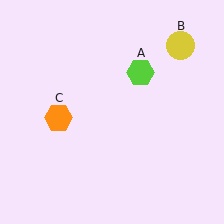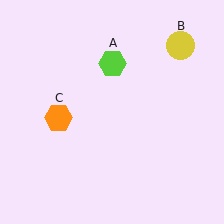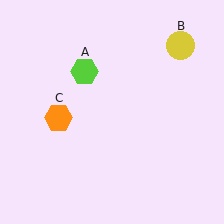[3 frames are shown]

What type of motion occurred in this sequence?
The lime hexagon (object A) rotated counterclockwise around the center of the scene.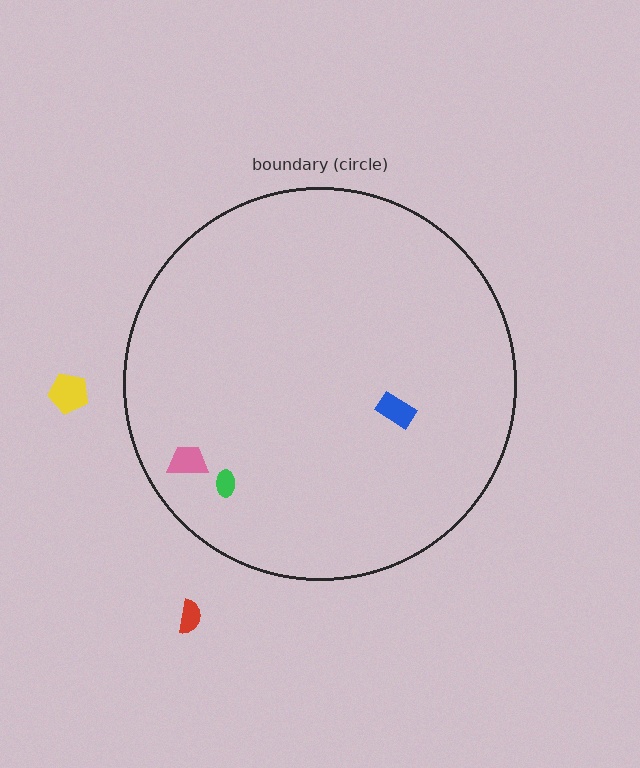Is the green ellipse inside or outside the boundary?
Inside.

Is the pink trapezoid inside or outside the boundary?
Inside.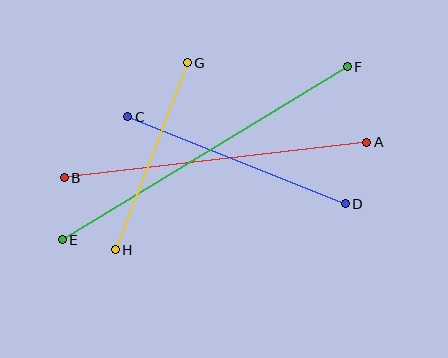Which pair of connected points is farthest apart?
Points E and F are farthest apart.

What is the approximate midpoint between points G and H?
The midpoint is at approximately (151, 156) pixels.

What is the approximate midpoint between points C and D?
The midpoint is at approximately (236, 160) pixels.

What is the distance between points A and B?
The distance is approximately 304 pixels.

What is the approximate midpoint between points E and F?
The midpoint is at approximately (205, 153) pixels.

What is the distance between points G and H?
The distance is approximately 201 pixels.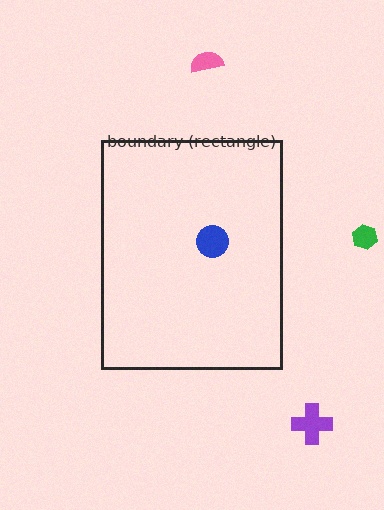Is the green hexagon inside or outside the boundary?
Outside.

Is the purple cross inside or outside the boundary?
Outside.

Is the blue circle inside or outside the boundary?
Inside.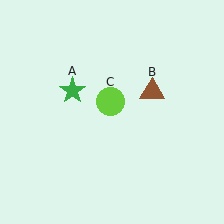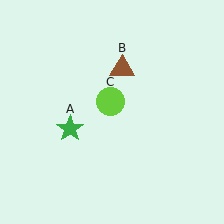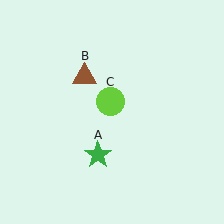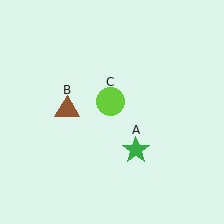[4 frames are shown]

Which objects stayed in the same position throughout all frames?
Lime circle (object C) remained stationary.